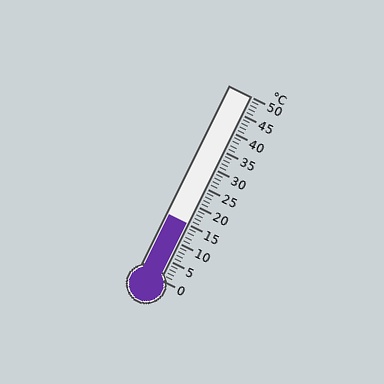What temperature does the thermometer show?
The thermometer shows approximately 15°C.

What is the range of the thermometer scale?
The thermometer scale ranges from 0°C to 50°C.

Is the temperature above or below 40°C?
The temperature is below 40°C.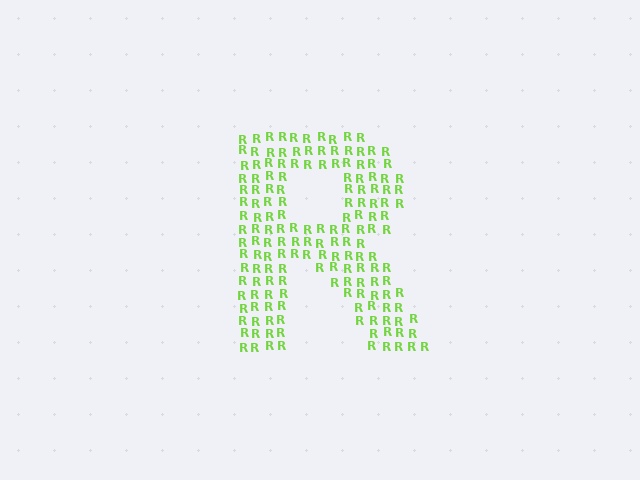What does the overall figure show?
The overall figure shows the letter R.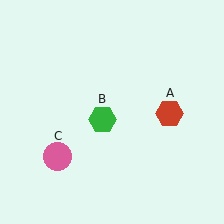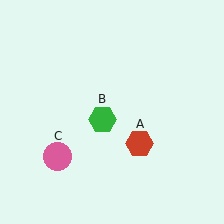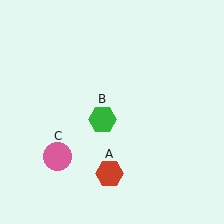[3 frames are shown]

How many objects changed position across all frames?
1 object changed position: red hexagon (object A).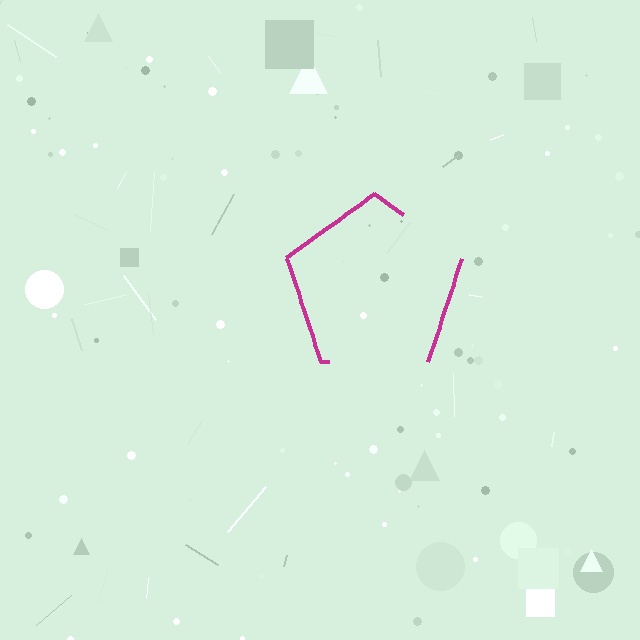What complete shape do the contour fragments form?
The contour fragments form a pentagon.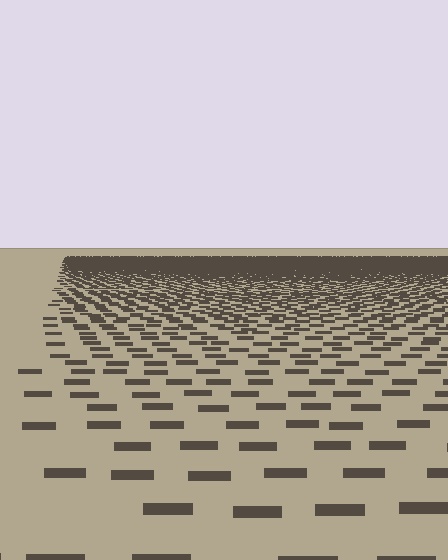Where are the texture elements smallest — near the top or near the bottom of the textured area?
Near the top.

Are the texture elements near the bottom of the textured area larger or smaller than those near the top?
Larger. Near the bottom, elements are closer to the viewer and appear at a bigger on-screen size.